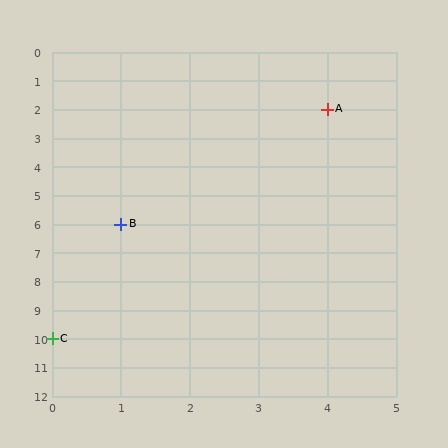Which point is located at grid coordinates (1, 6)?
Point B is at (1, 6).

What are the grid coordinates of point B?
Point B is at grid coordinates (1, 6).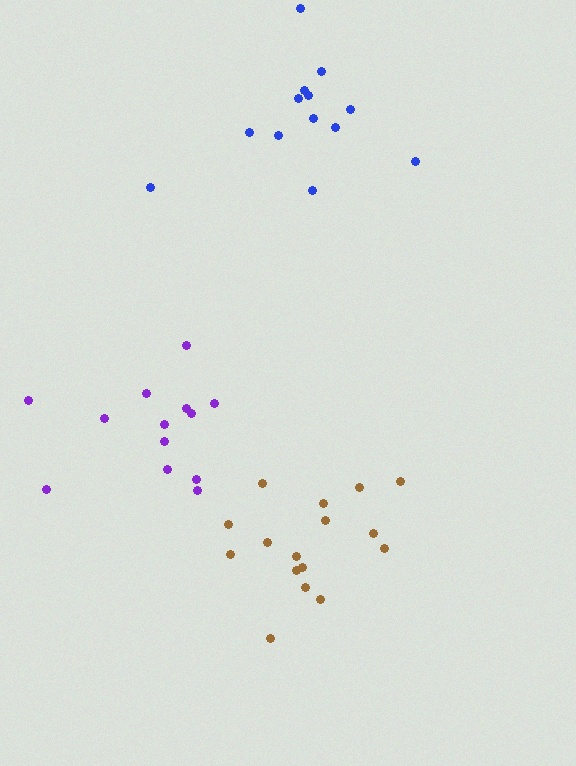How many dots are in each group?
Group 1: 13 dots, Group 2: 16 dots, Group 3: 13 dots (42 total).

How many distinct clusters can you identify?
There are 3 distinct clusters.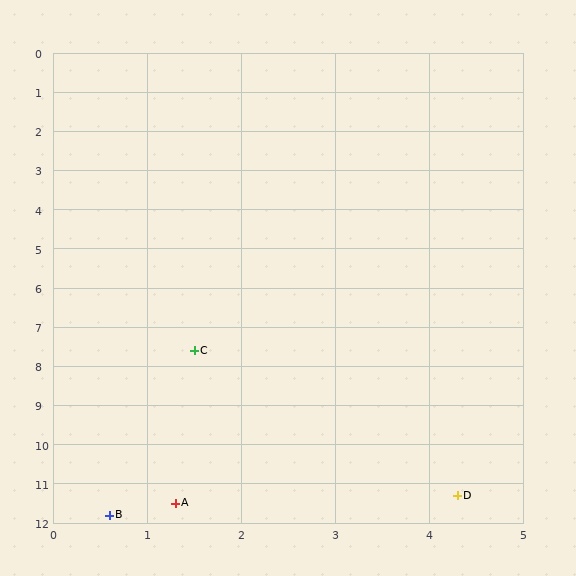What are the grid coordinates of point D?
Point D is at approximately (4.3, 11.3).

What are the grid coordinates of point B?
Point B is at approximately (0.6, 11.8).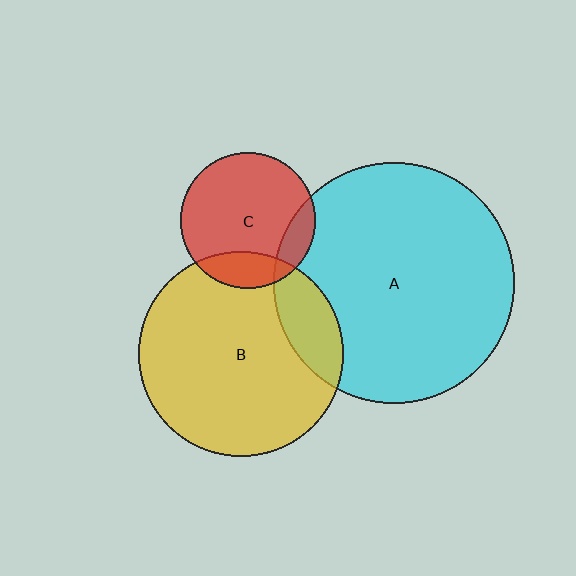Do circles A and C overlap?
Yes.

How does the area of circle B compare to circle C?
Approximately 2.3 times.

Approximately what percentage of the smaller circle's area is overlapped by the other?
Approximately 15%.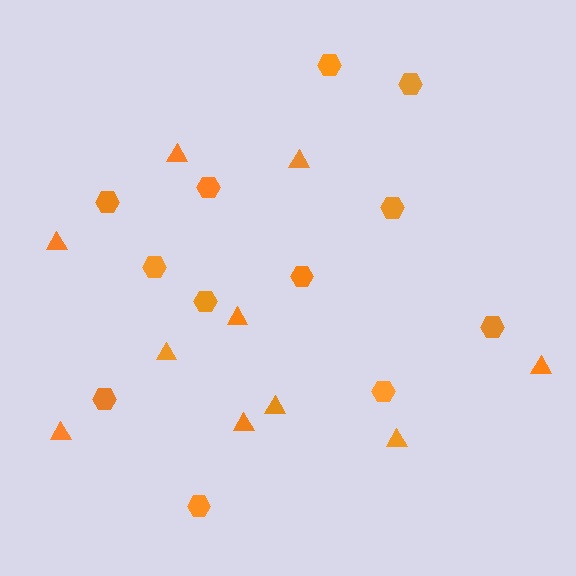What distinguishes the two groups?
There are 2 groups: one group of hexagons (12) and one group of triangles (10).